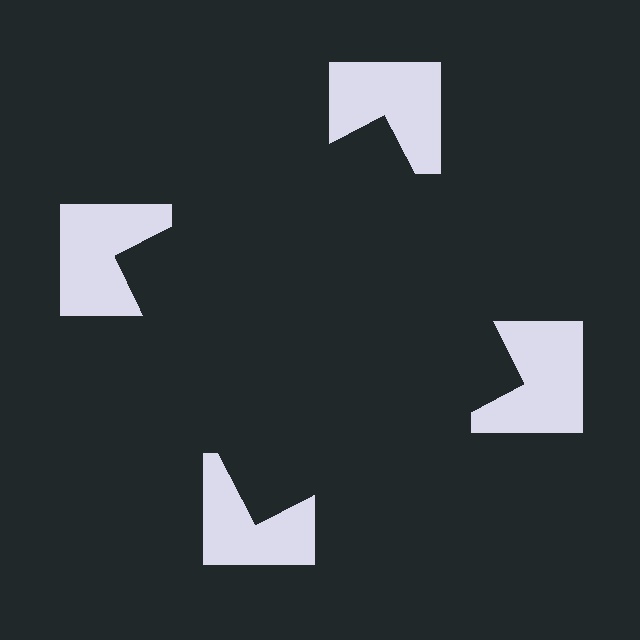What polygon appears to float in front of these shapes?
An illusory square — its edges are inferred from the aligned wedge cuts in the notched squares, not physically drawn.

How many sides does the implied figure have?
4 sides.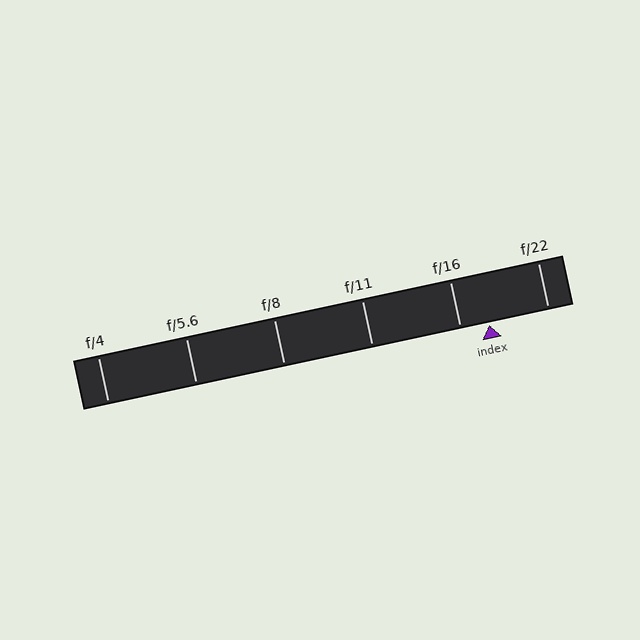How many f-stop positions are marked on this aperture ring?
There are 6 f-stop positions marked.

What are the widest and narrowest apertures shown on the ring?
The widest aperture shown is f/4 and the narrowest is f/22.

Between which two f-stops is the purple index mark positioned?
The index mark is between f/16 and f/22.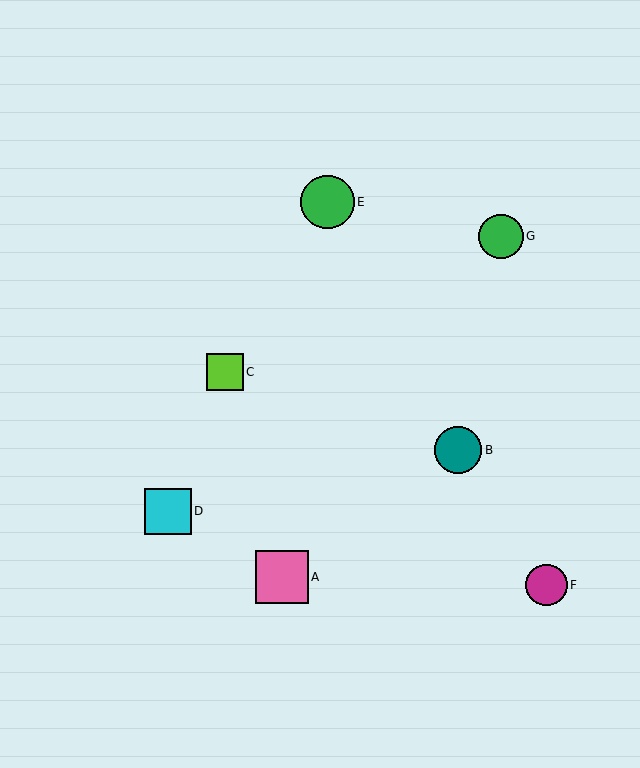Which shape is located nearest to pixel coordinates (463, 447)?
The teal circle (labeled B) at (458, 450) is nearest to that location.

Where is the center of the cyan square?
The center of the cyan square is at (168, 511).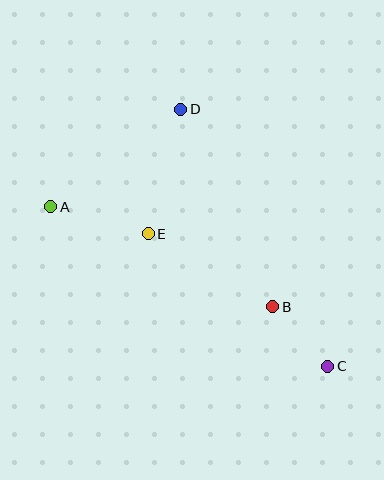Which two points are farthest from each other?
Points A and C are farthest from each other.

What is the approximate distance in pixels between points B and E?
The distance between B and E is approximately 144 pixels.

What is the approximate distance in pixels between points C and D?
The distance between C and D is approximately 296 pixels.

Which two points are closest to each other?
Points B and C are closest to each other.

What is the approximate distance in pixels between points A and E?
The distance between A and E is approximately 101 pixels.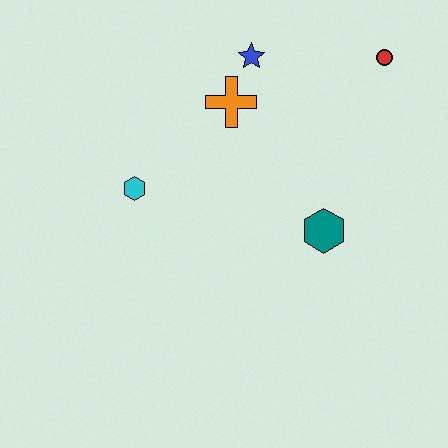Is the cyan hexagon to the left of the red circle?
Yes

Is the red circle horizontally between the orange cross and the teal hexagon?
No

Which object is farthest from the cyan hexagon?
The red circle is farthest from the cyan hexagon.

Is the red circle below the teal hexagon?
No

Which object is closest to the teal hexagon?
The orange cross is closest to the teal hexagon.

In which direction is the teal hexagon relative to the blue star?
The teal hexagon is below the blue star.